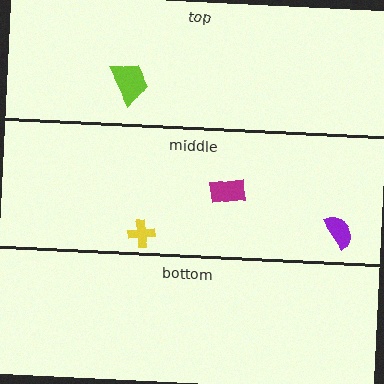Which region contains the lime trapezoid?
The top region.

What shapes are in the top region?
The lime trapezoid.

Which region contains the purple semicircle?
The middle region.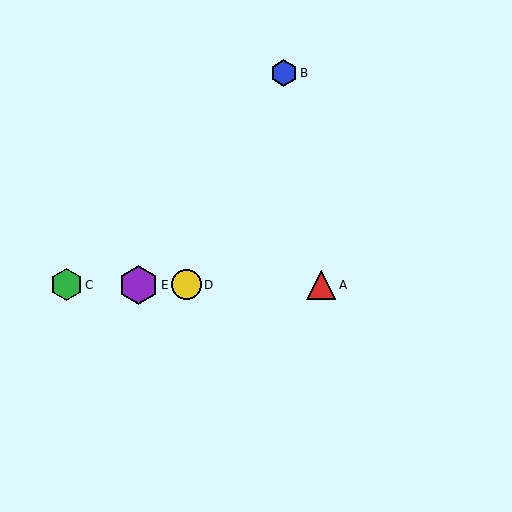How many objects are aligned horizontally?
4 objects (A, C, D, E) are aligned horizontally.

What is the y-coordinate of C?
Object C is at y≈285.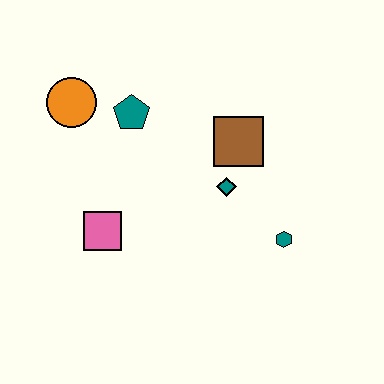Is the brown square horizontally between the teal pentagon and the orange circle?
No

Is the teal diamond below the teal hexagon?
No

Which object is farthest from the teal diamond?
The orange circle is farthest from the teal diamond.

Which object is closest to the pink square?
The teal pentagon is closest to the pink square.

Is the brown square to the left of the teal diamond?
No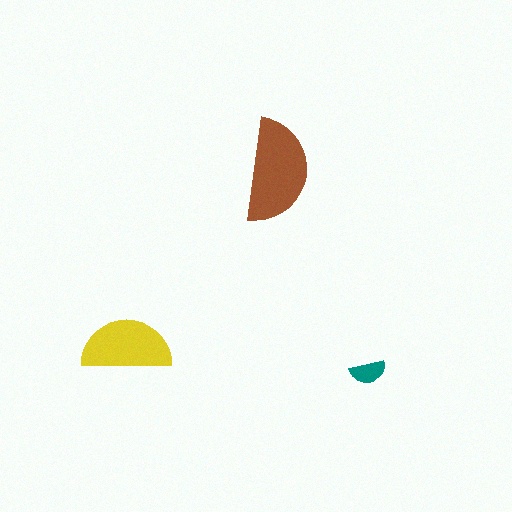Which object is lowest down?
The teal semicircle is bottommost.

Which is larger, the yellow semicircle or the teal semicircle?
The yellow one.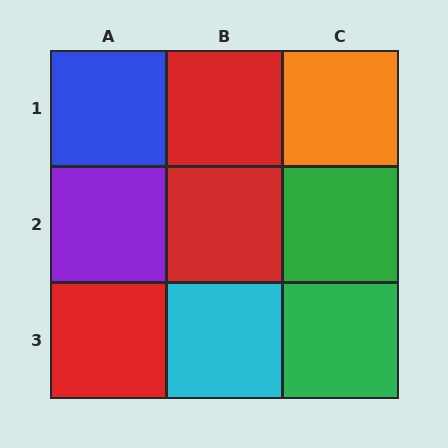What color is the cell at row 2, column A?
Purple.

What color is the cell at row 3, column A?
Red.